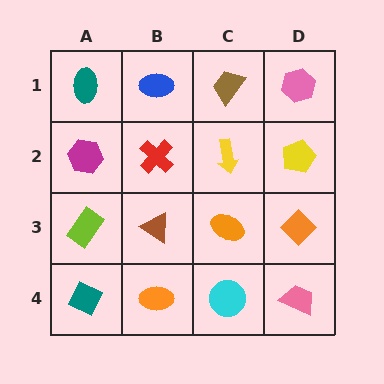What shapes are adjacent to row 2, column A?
A teal ellipse (row 1, column A), a lime rectangle (row 3, column A), a red cross (row 2, column B).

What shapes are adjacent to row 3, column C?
A yellow arrow (row 2, column C), a cyan circle (row 4, column C), a brown triangle (row 3, column B), an orange diamond (row 3, column D).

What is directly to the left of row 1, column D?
A brown trapezoid.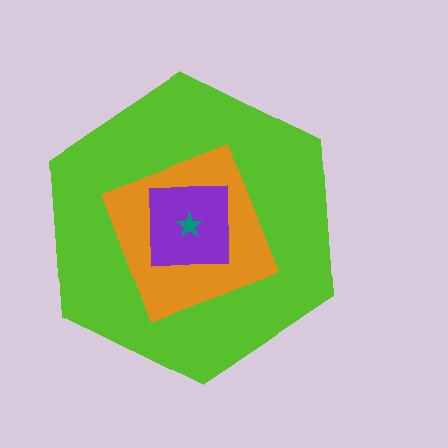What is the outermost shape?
The lime hexagon.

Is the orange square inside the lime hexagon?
Yes.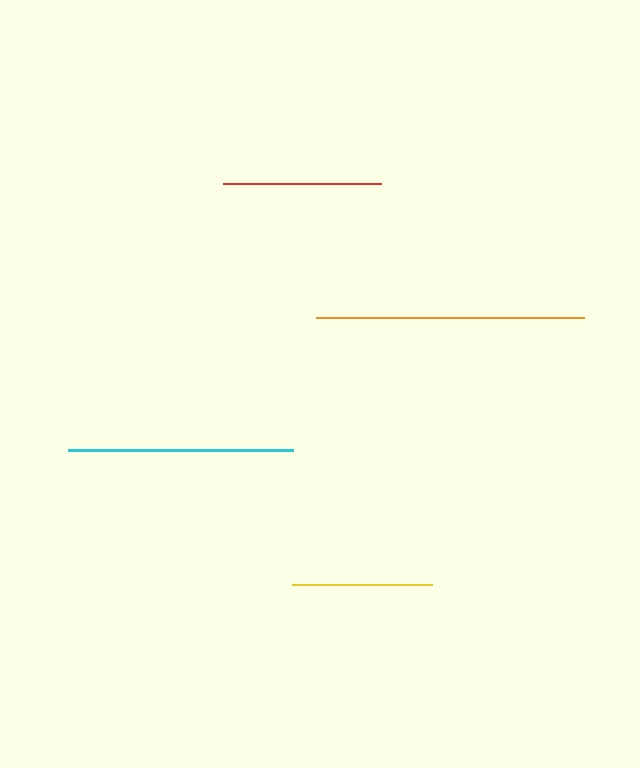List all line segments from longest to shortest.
From longest to shortest: orange, cyan, red, yellow.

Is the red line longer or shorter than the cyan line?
The cyan line is longer than the red line.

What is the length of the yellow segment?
The yellow segment is approximately 140 pixels long.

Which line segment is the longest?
The orange line is the longest at approximately 269 pixels.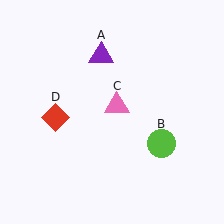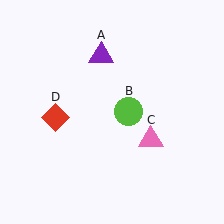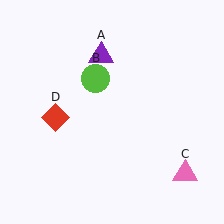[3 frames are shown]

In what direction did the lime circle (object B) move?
The lime circle (object B) moved up and to the left.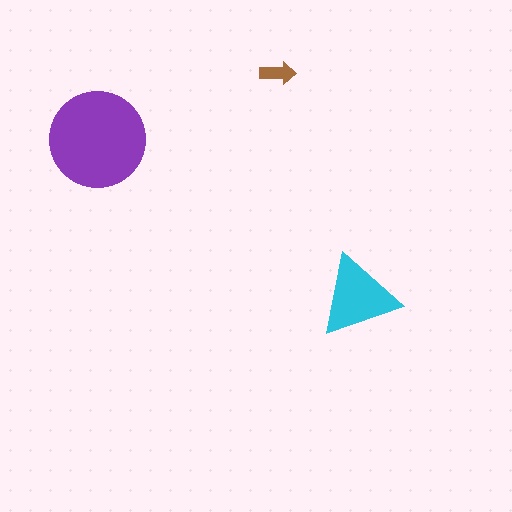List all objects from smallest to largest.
The brown arrow, the cyan triangle, the purple circle.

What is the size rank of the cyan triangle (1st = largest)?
2nd.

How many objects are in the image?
There are 3 objects in the image.